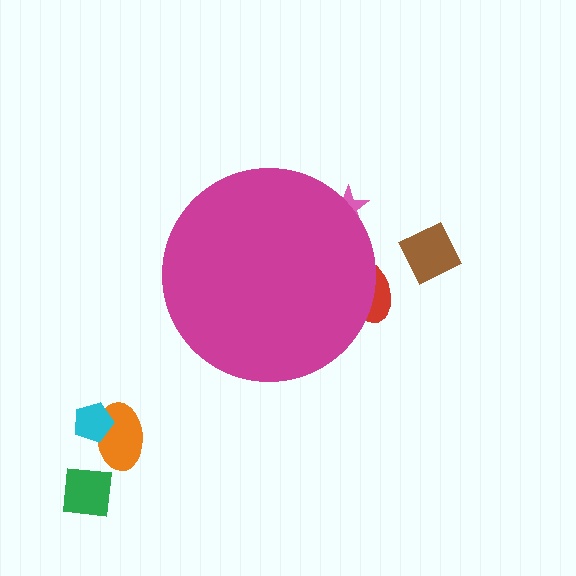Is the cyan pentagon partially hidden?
No, the cyan pentagon is fully visible.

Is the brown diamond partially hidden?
No, the brown diamond is fully visible.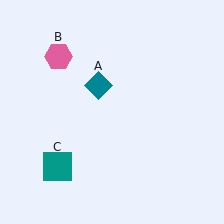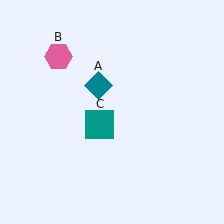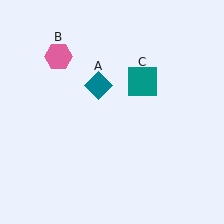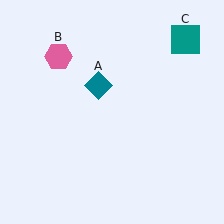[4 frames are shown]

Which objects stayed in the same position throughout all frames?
Teal diamond (object A) and pink hexagon (object B) remained stationary.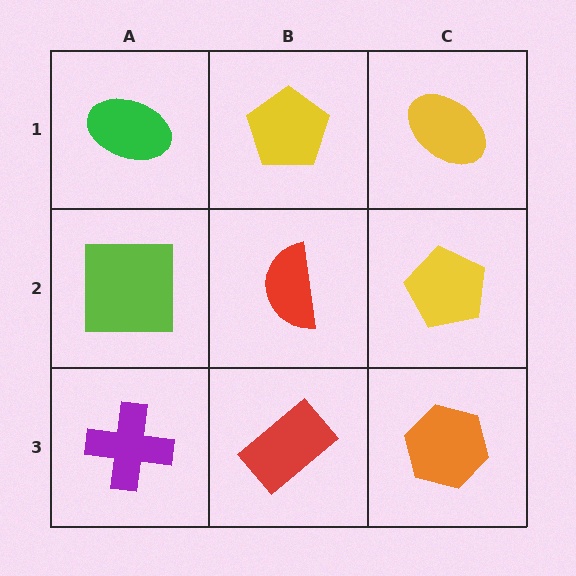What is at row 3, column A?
A purple cross.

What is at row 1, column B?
A yellow pentagon.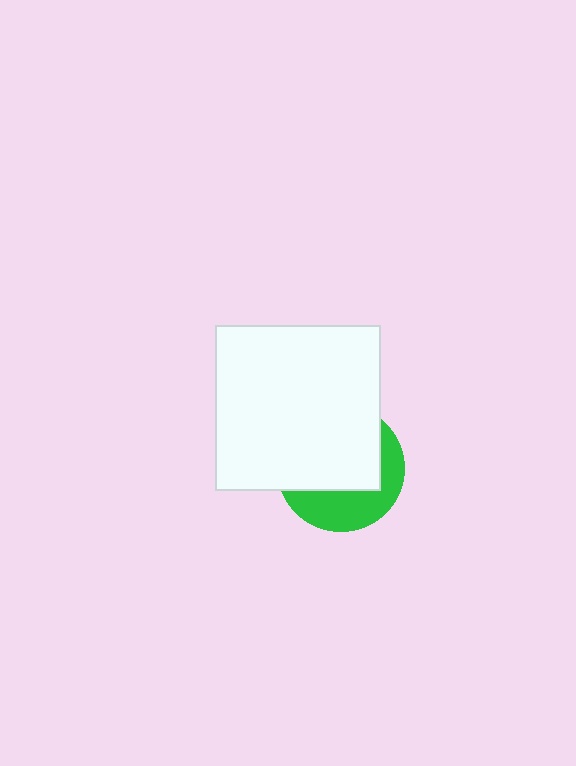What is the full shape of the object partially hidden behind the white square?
The partially hidden object is a green circle.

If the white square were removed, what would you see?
You would see the complete green circle.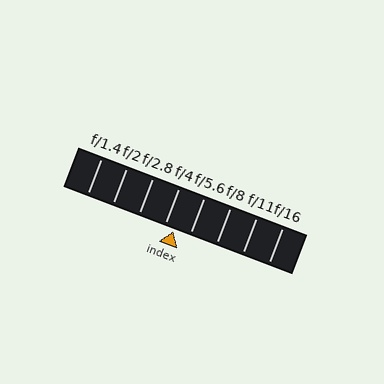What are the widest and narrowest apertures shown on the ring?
The widest aperture shown is f/1.4 and the narrowest is f/16.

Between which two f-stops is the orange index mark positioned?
The index mark is between f/4 and f/5.6.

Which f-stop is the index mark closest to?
The index mark is closest to f/4.